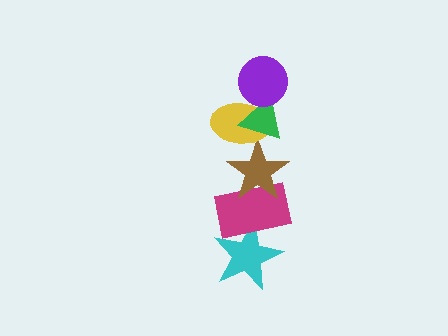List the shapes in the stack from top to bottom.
From top to bottom: the purple circle, the green triangle, the yellow ellipse, the brown star, the magenta rectangle, the cyan star.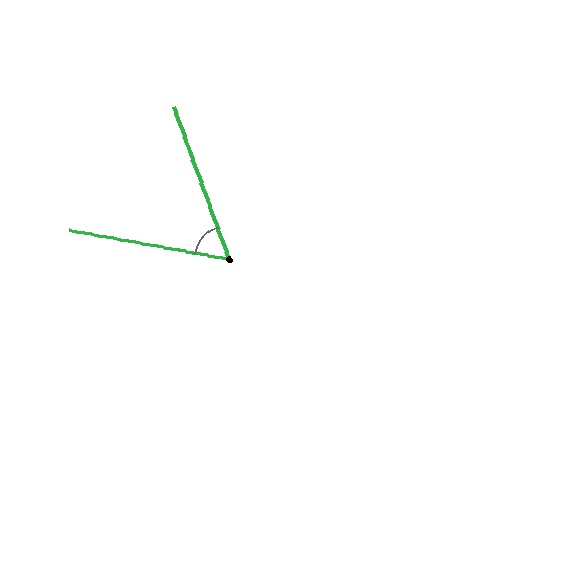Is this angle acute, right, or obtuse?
It is acute.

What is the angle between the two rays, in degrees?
Approximately 60 degrees.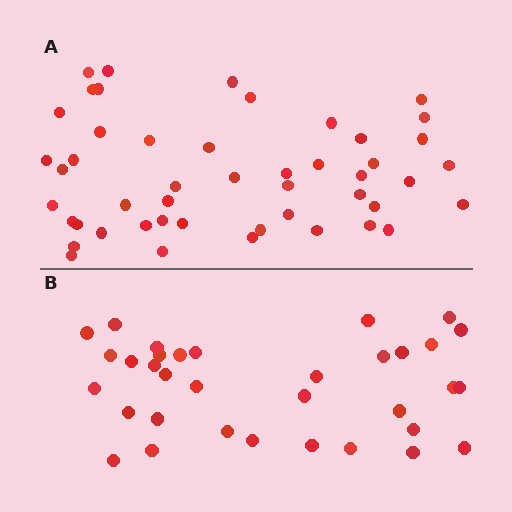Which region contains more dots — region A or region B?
Region A (the top region) has more dots.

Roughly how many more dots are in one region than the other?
Region A has approximately 15 more dots than region B.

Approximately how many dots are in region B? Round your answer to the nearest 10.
About 30 dots. (The exact count is 34, which rounds to 30.)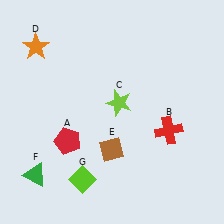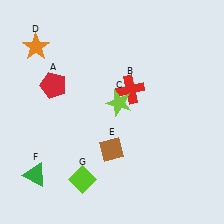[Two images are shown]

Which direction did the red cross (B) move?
The red cross (B) moved up.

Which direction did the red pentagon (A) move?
The red pentagon (A) moved up.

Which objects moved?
The objects that moved are: the red pentagon (A), the red cross (B).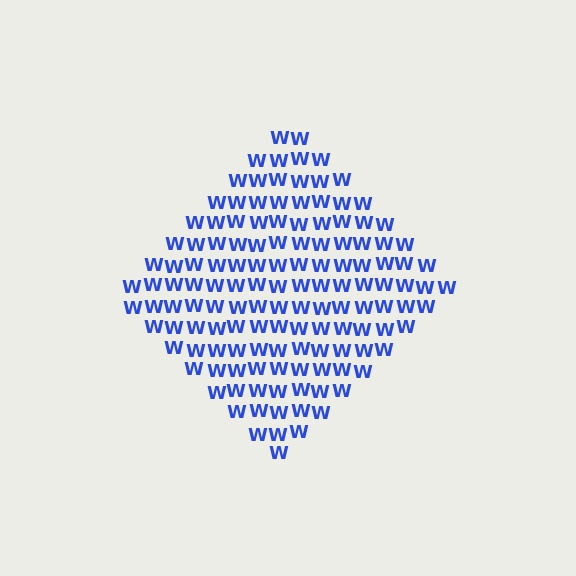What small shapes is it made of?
It is made of small letter W's.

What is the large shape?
The large shape is a diamond.